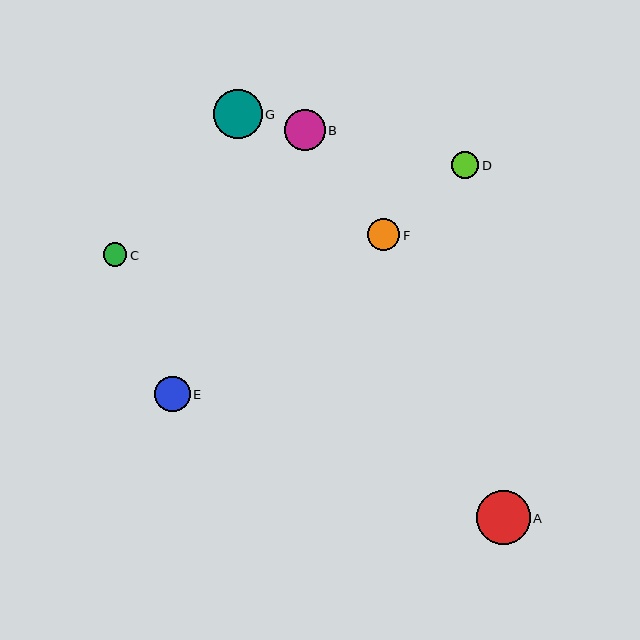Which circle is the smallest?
Circle C is the smallest with a size of approximately 23 pixels.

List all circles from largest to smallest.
From largest to smallest: A, G, B, E, F, D, C.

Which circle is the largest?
Circle A is the largest with a size of approximately 54 pixels.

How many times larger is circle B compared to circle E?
Circle B is approximately 1.2 times the size of circle E.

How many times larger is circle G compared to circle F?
Circle G is approximately 1.5 times the size of circle F.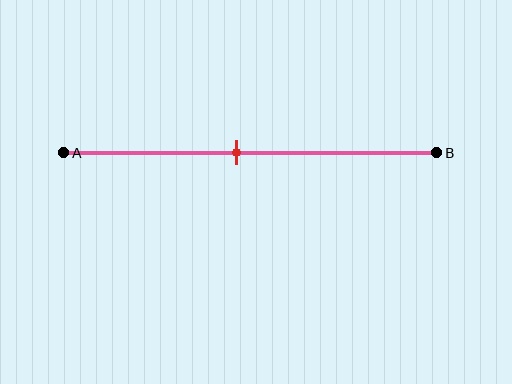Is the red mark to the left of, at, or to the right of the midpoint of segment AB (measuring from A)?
The red mark is to the left of the midpoint of segment AB.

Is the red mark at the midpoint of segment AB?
No, the mark is at about 45% from A, not at the 50% midpoint.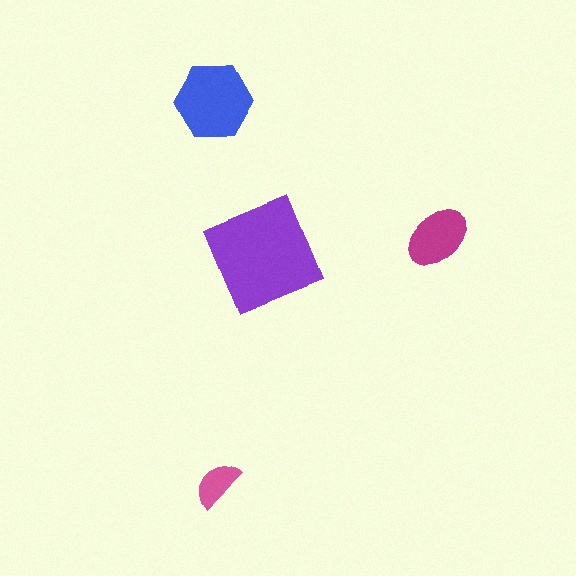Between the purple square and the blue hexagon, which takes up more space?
The purple square.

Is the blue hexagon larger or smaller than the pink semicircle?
Larger.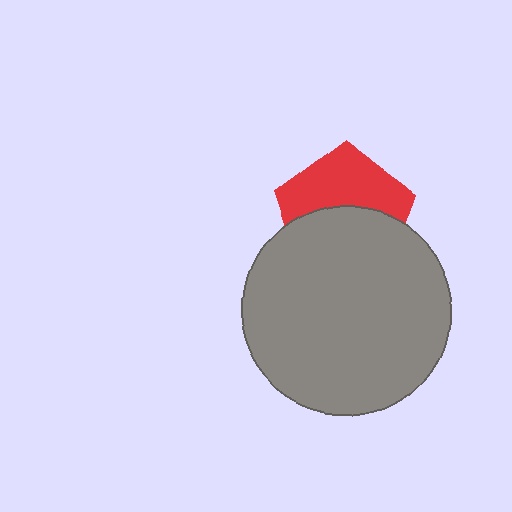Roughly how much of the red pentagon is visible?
About half of it is visible (roughly 47%).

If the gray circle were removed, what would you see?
You would see the complete red pentagon.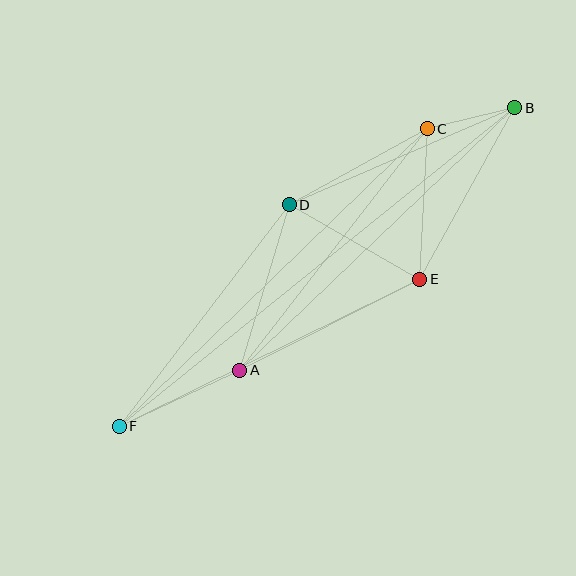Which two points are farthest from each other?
Points B and F are farthest from each other.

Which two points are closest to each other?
Points B and C are closest to each other.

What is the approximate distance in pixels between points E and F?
The distance between E and F is approximately 335 pixels.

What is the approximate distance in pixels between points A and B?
The distance between A and B is approximately 380 pixels.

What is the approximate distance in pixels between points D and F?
The distance between D and F is approximately 279 pixels.